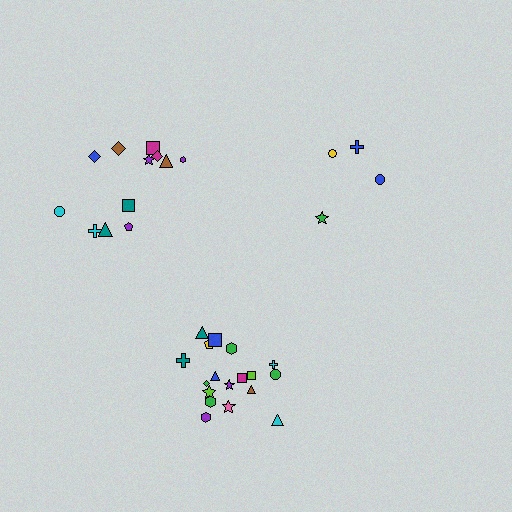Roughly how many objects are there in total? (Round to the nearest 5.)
Roughly 35 objects in total.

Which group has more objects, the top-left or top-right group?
The top-left group.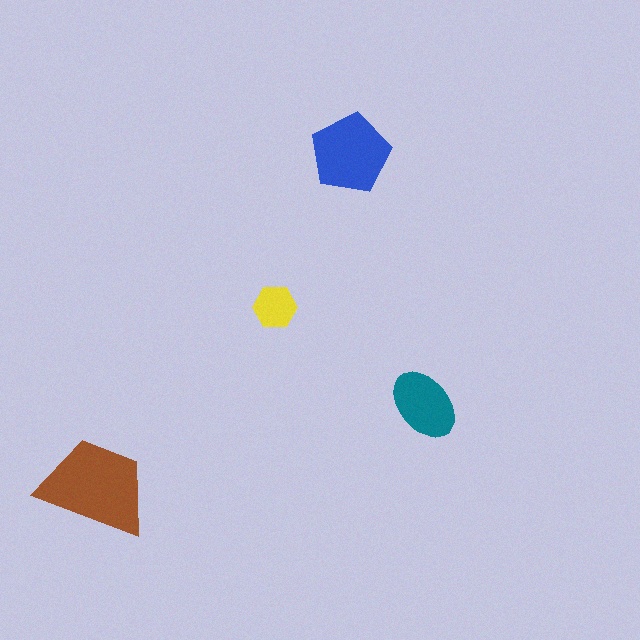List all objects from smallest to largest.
The yellow hexagon, the teal ellipse, the blue pentagon, the brown trapezoid.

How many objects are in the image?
There are 4 objects in the image.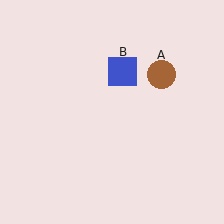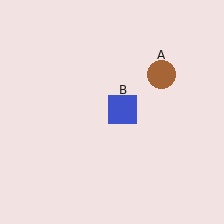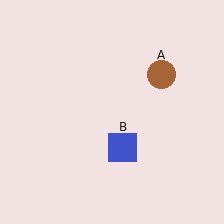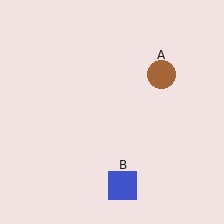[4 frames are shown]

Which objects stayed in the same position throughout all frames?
Brown circle (object A) remained stationary.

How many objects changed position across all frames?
1 object changed position: blue square (object B).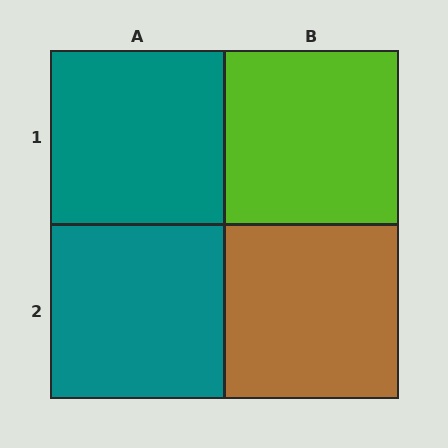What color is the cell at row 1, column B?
Lime.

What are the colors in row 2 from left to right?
Teal, brown.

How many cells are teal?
2 cells are teal.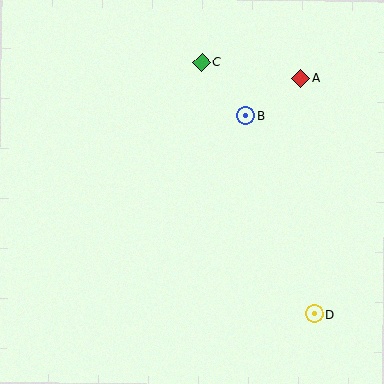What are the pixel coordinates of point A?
Point A is at (301, 78).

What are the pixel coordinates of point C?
Point C is at (202, 62).